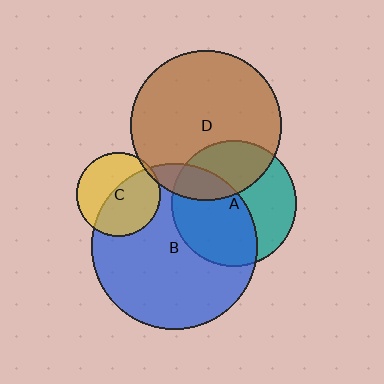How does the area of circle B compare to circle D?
Approximately 1.2 times.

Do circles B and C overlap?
Yes.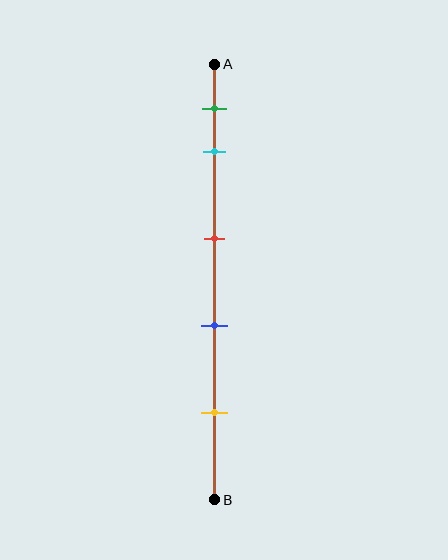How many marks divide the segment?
There are 5 marks dividing the segment.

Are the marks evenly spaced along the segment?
No, the marks are not evenly spaced.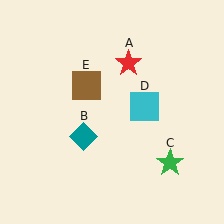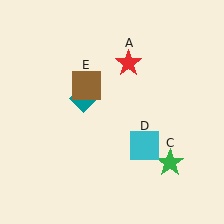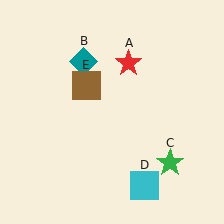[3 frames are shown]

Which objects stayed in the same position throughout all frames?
Red star (object A) and green star (object C) and brown square (object E) remained stationary.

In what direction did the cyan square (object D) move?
The cyan square (object D) moved down.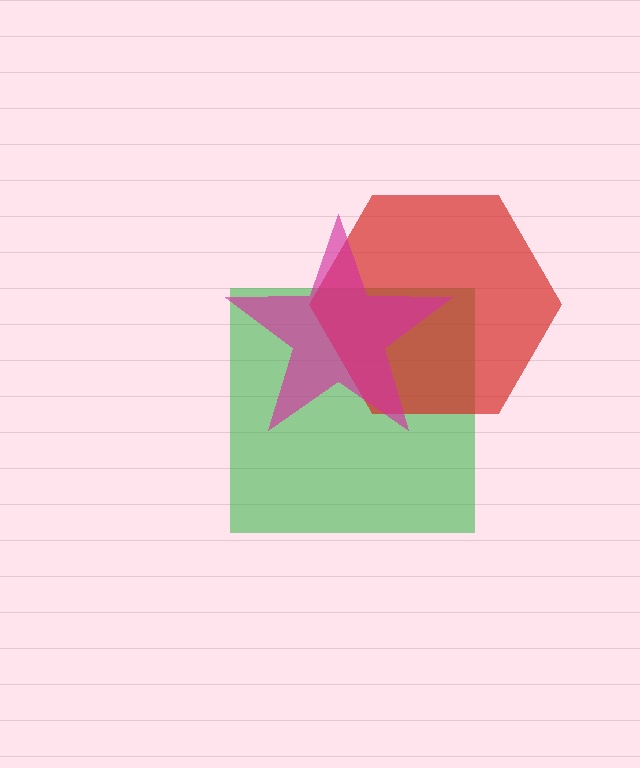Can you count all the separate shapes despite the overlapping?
Yes, there are 3 separate shapes.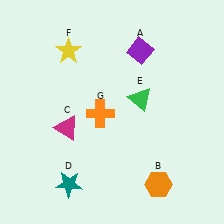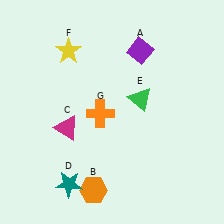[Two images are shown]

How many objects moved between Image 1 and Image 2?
1 object moved between the two images.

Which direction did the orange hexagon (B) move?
The orange hexagon (B) moved left.